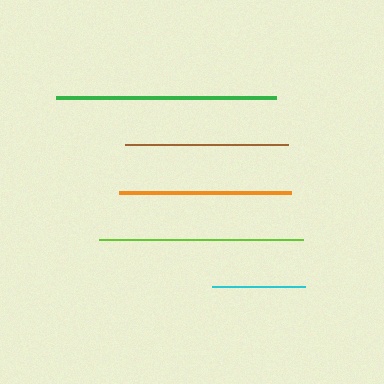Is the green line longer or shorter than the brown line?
The green line is longer than the brown line.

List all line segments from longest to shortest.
From longest to shortest: green, lime, orange, brown, cyan.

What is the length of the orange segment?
The orange segment is approximately 172 pixels long.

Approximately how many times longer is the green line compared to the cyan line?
The green line is approximately 2.4 times the length of the cyan line.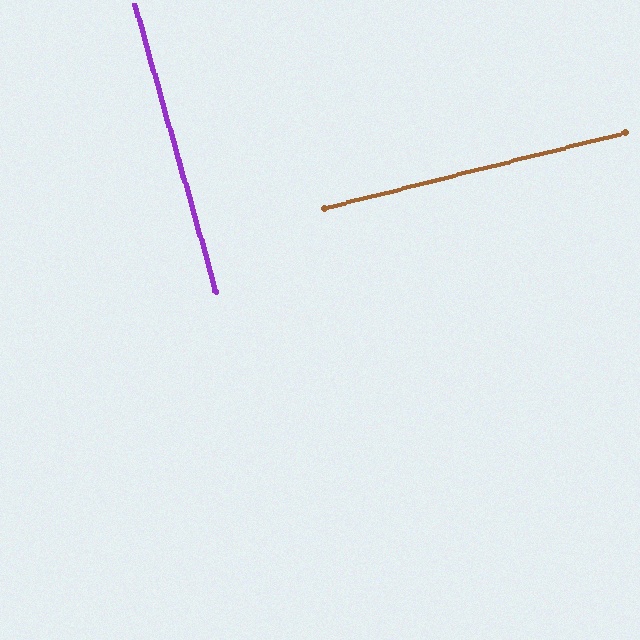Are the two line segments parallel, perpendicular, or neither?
Perpendicular — they meet at approximately 88°.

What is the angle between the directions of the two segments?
Approximately 88 degrees.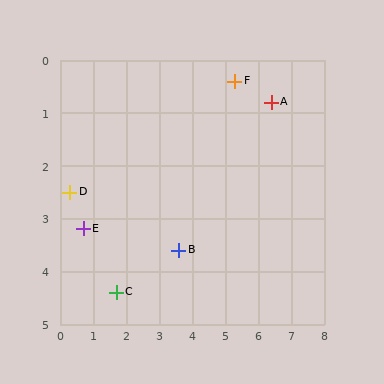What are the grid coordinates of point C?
Point C is at approximately (1.7, 4.4).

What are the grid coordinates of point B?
Point B is at approximately (3.6, 3.6).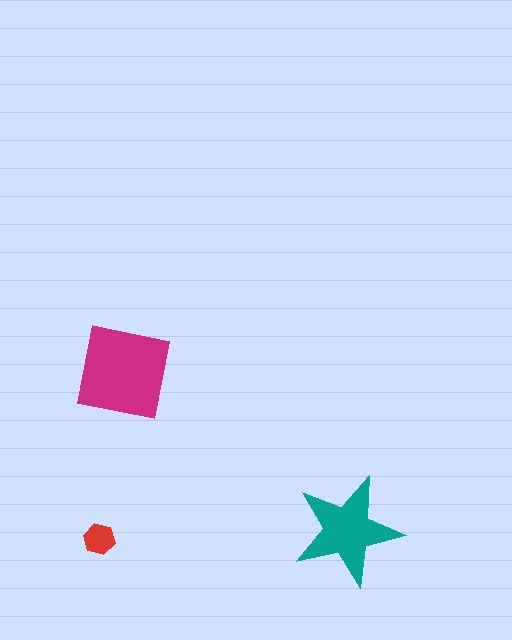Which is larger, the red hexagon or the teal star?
The teal star.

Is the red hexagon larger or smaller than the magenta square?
Smaller.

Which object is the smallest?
The red hexagon.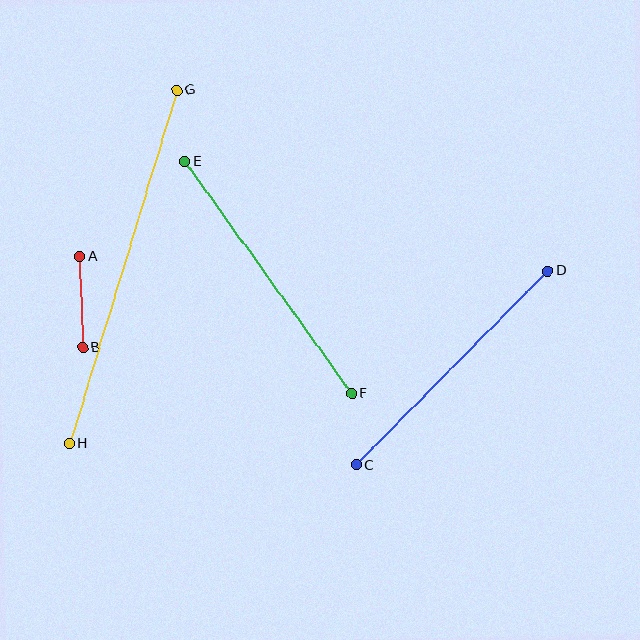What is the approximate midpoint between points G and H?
The midpoint is at approximately (123, 267) pixels.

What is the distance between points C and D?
The distance is approximately 273 pixels.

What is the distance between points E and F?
The distance is approximately 286 pixels.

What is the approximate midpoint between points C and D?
The midpoint is at approximately (452, 368) pixels.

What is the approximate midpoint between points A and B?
The midpoint is at approximately (81, 302) pixels.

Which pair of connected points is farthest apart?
Points G and H are farthest apart.